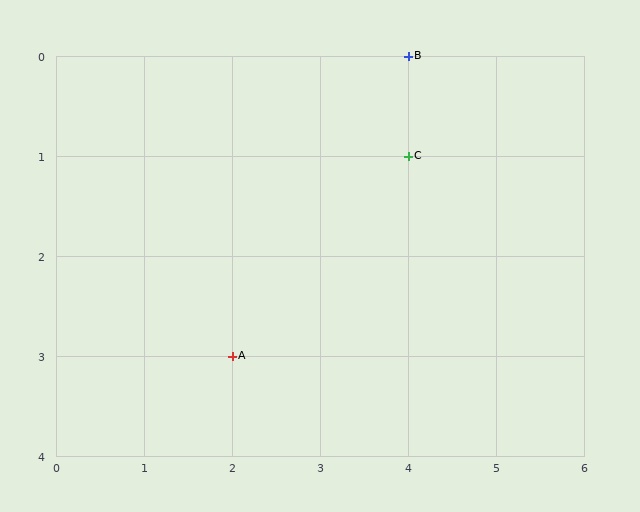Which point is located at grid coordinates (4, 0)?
Point B is at (4, 0).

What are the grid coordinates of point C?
Point C is at grid coordinates (4, 1).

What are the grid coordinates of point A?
Point A is at grid coordinates (2, 3).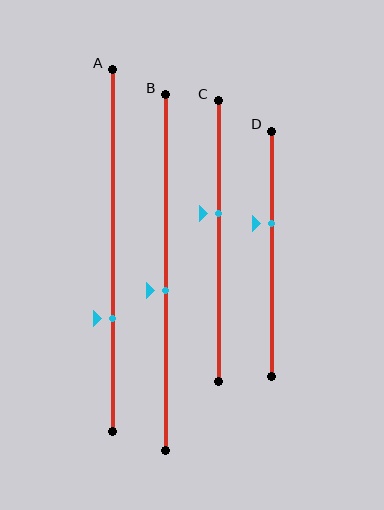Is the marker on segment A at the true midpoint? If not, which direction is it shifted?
No, the marker on segment A is shifted downward by about 19% of the segment length.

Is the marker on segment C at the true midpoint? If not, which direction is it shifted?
No, the marker on segment C is shifted upward by about 10% of the segment length.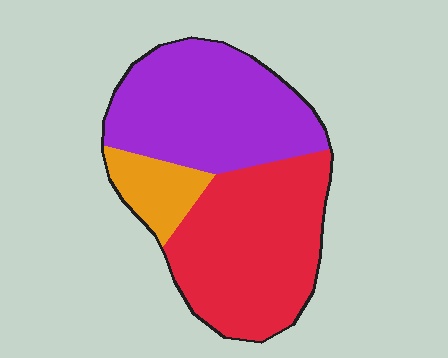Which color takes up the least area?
Orange, at roughly 10%.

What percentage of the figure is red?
Red covers about 45% of the figure.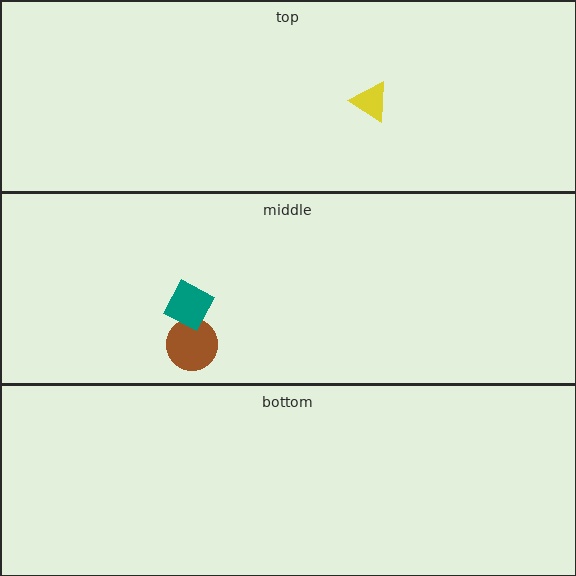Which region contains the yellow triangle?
The top region.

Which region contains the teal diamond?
The middle region.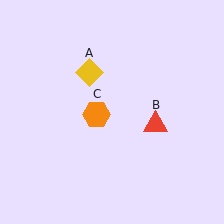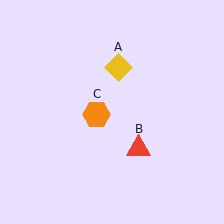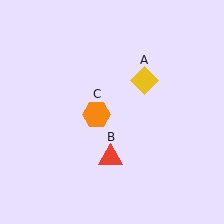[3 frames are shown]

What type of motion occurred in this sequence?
The yellow diamond (object A), red triangle (object B) rotated clockwise around the center of the scene.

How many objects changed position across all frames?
2 objects changed position: yellow diamond (object A), red triangle (object B).